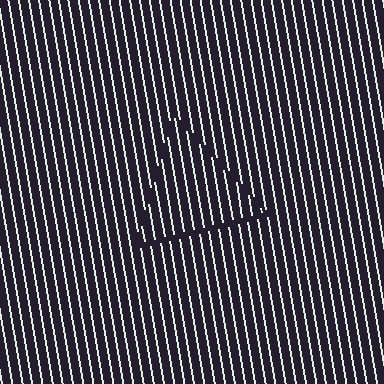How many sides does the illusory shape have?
3 sides — the line-ends trace a triangle.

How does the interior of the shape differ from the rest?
The interior of the shape contains the same grating, shifted by half a period — the contour is defined by the phase discontinuity where line-ends from the inner and outer gratings abut.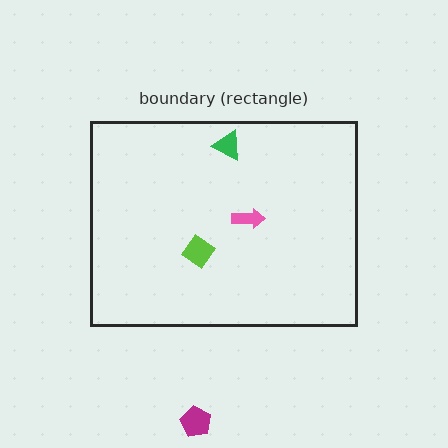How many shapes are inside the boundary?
3 inside, 1 outside.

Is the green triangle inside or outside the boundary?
Inside.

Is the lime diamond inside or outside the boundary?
Inside.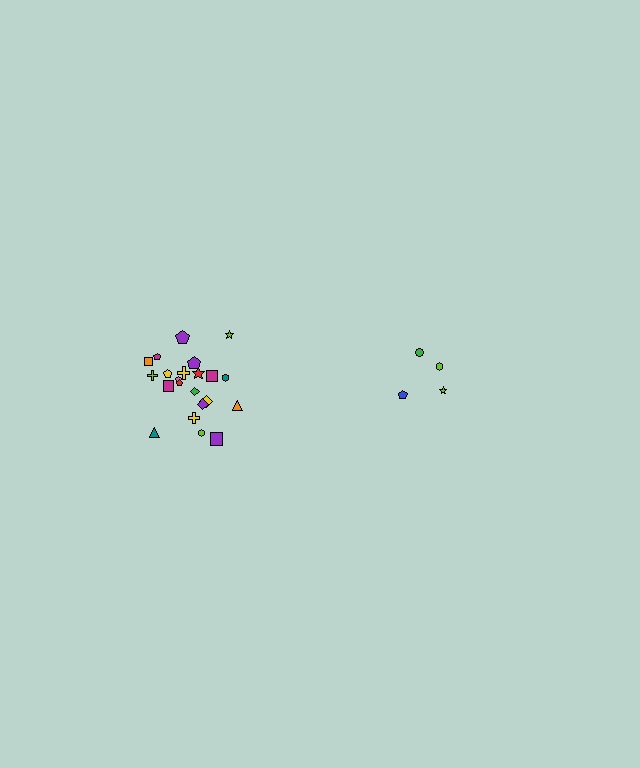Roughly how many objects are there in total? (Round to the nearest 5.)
Roughly 25 objects in total.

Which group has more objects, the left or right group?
The left group.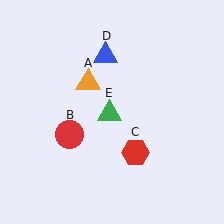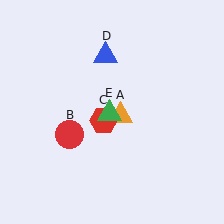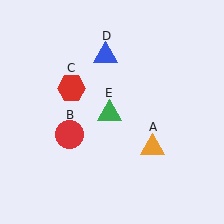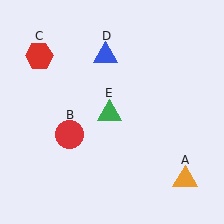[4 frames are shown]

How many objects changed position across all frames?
2 objects changed position: orange triangle (object A), red hexagon (object C).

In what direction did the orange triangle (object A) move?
The orange triangle (object A) moved down and to the right.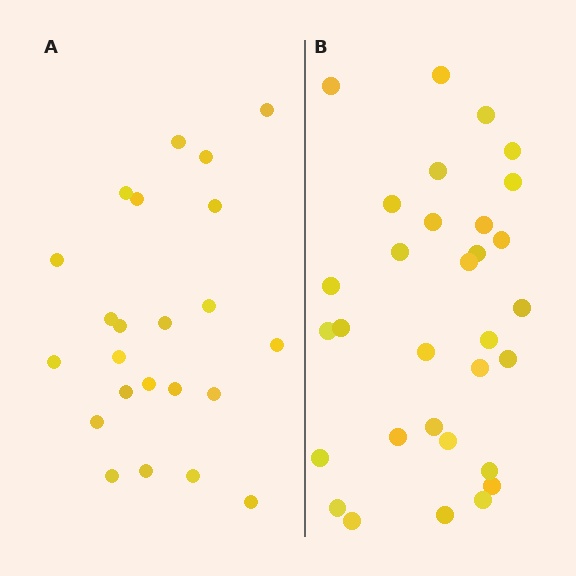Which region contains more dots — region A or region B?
Region B (the right region) has more dots.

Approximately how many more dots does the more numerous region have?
Region B has roughly 8 or so more dots than region A.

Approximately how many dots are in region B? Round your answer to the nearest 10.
About 30 dots. (The exact count is 31, which rounds to 30.)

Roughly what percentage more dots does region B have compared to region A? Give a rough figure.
About 35% more.